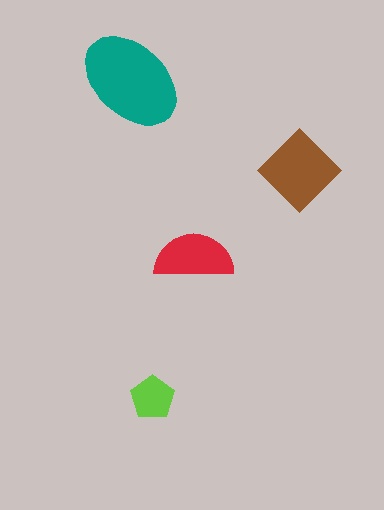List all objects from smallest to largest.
The lime pentagon, the red semicircle, the brown diamond, the teal ellipse.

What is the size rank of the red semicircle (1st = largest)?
3rd.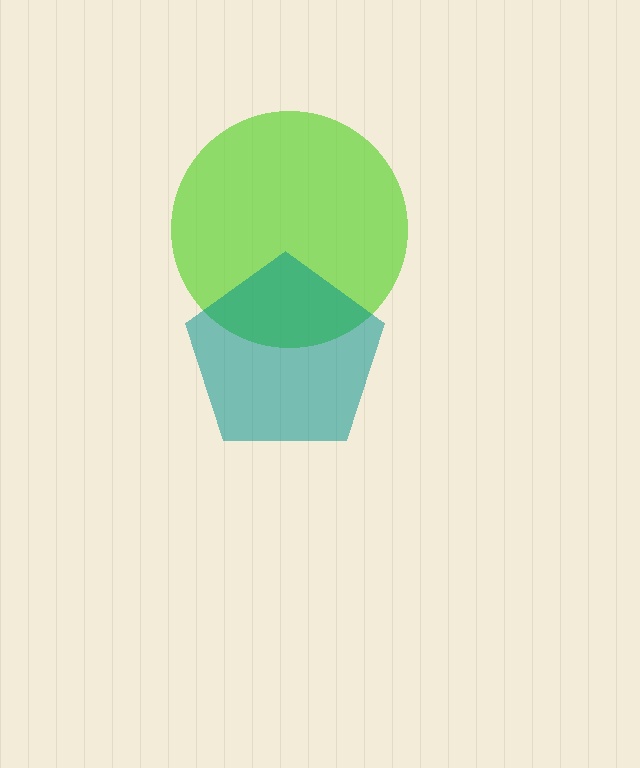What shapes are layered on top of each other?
The layered shapes are: a lime circle, a teal pentagon.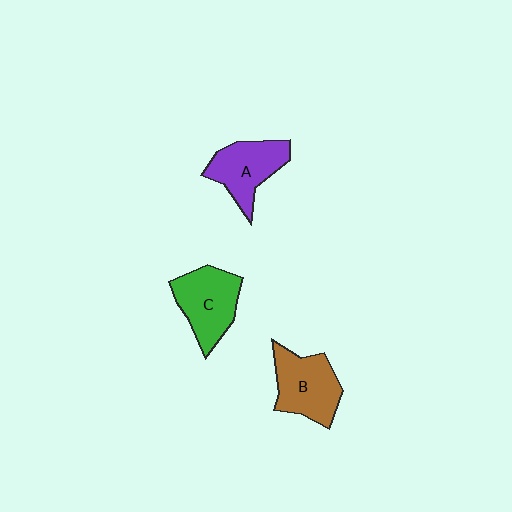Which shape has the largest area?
Shape B (brown).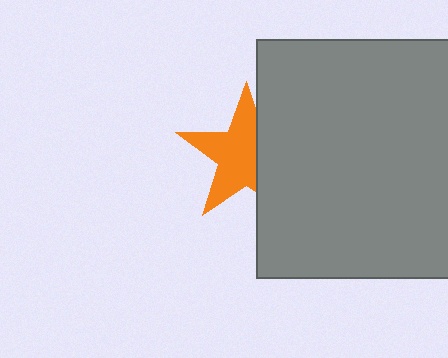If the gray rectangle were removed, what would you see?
You would see the complete orange star.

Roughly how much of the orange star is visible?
About half of it is visible (roughly 63%).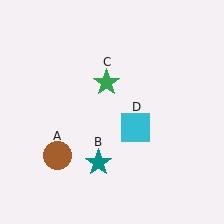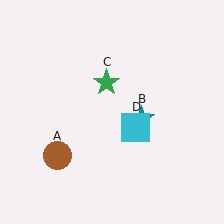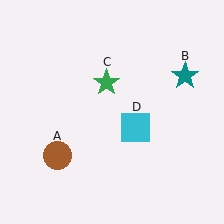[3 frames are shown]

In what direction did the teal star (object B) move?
The teal star (object B) moved up and to the right.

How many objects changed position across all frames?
1 object changed position: teal star (object B).